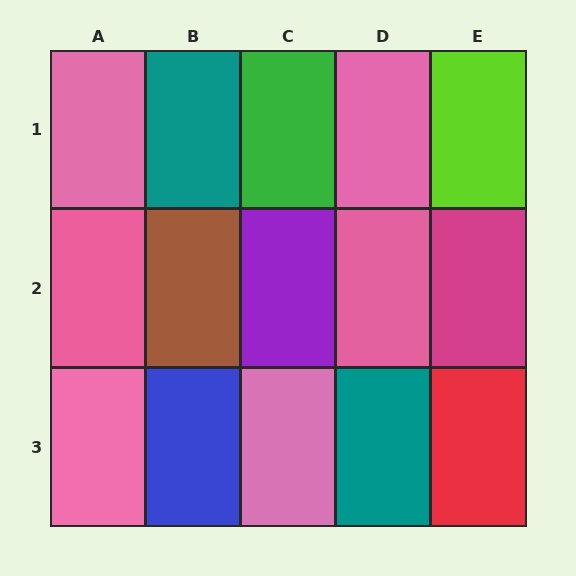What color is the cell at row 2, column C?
Purple.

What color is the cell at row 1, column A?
Pink.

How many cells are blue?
1 cell is blue.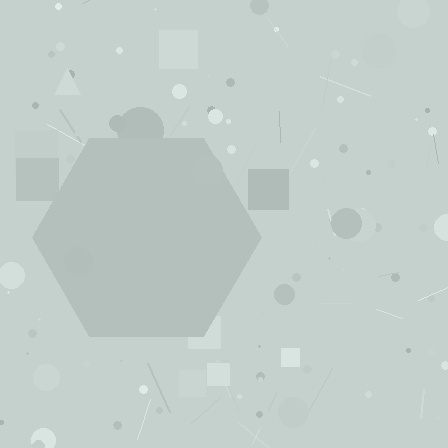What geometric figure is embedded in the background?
A hexagon is embedded in the background.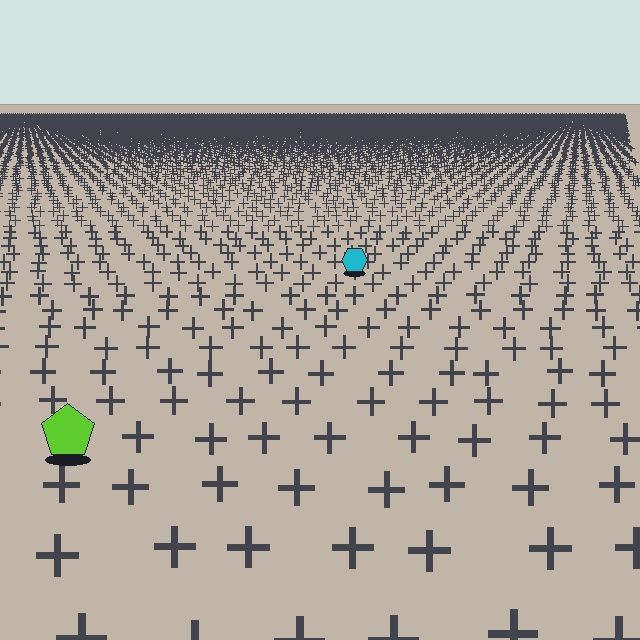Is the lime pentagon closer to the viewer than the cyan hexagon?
Yes. The lime pentagon is closer — you can tell from the texture gradient: the ground texture is coarser near it.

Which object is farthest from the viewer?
The cyan hexagon is farthest from the viewer. It appears smaller and the ground texture around it is denser.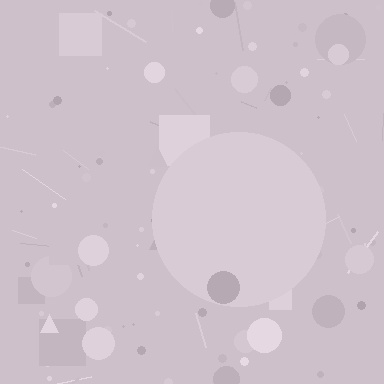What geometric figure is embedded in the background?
A circle is embedded in the background.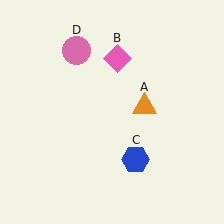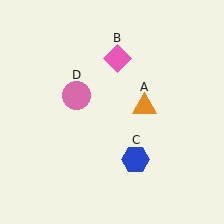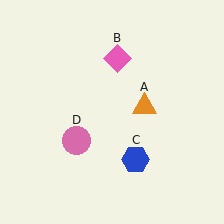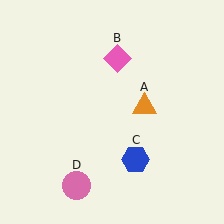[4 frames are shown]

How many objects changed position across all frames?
1 object changed position: pink circle (object D).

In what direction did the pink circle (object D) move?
The pink circle (object D) moved down.